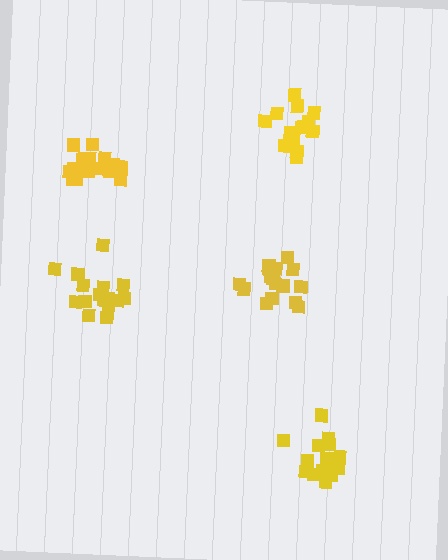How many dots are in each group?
Group 1: 19 dots, Group 2: 17 dots, Group 3: 17 dots, Group 4: 16 dots, Group 5: 17 dots (86 total).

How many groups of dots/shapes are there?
There are 5 groups.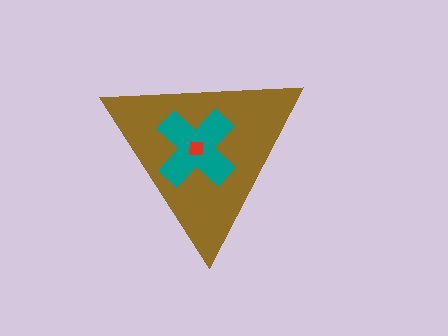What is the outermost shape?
The brown triangle.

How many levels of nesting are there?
3.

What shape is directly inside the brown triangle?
The teal cross.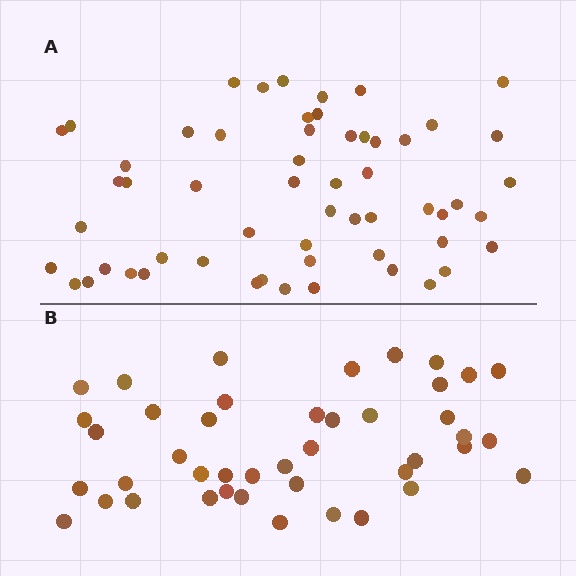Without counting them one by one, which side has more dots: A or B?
Region A (the top region) has more dots.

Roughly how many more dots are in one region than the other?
Region A has approximately 15 more dots than region B.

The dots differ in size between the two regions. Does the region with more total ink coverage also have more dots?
No. Region B has more total ink coverage because its dots are larger, but region A actually contains more individual dots. Total area can be misleading — the number of items is what matters here.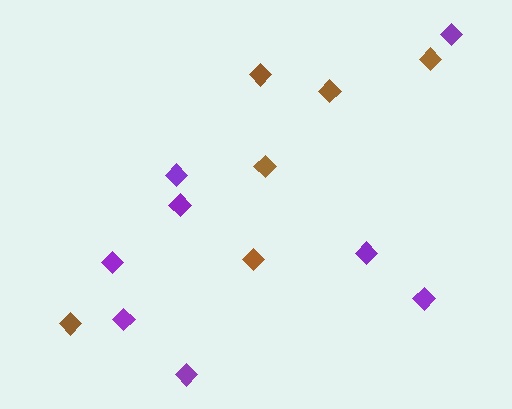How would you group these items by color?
There are 2 groups: one group of purple diamonds (8) and one group of brown diamonds (6).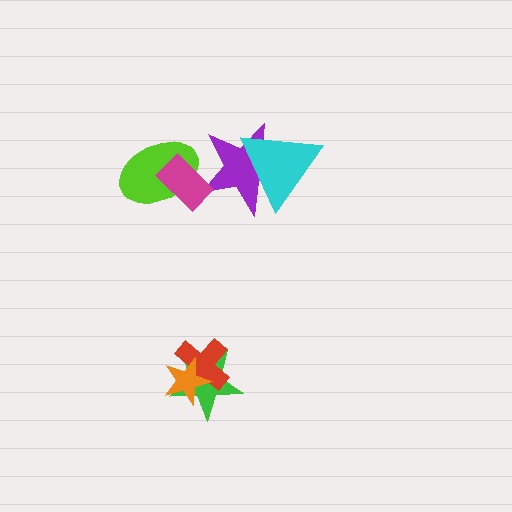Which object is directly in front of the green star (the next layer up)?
The red cross is directly in front of the green star.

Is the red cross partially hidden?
Yes, it is partially covered by another shape.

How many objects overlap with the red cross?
2 objects overlap with the red cross.